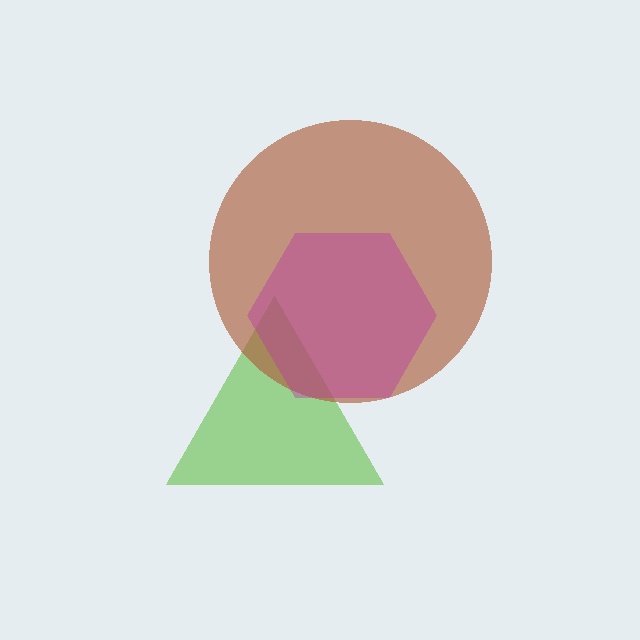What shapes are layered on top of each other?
The layered shapes are: a lime triangle, a brown circle, a magenta hexagon.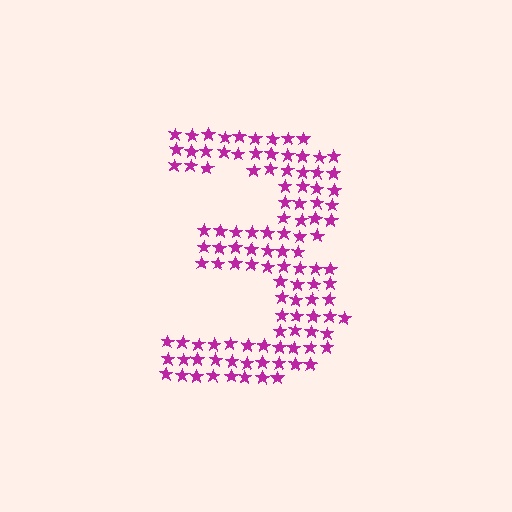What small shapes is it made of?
It is made of small stars.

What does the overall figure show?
The overall figure shows the digit 3.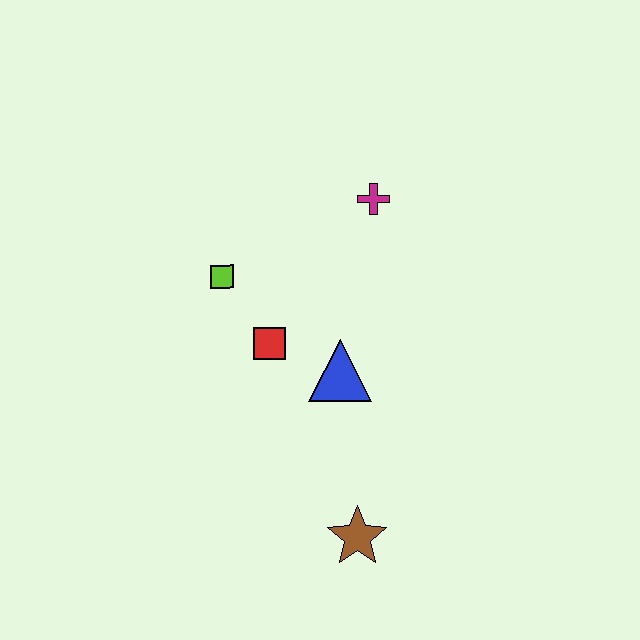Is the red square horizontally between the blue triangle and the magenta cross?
No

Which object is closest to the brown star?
The blue triangle is closest to the brown star.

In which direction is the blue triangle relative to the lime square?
The blue triangle is to the right of the lime square.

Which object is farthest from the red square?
The brown star is farthest from the red square.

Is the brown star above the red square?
No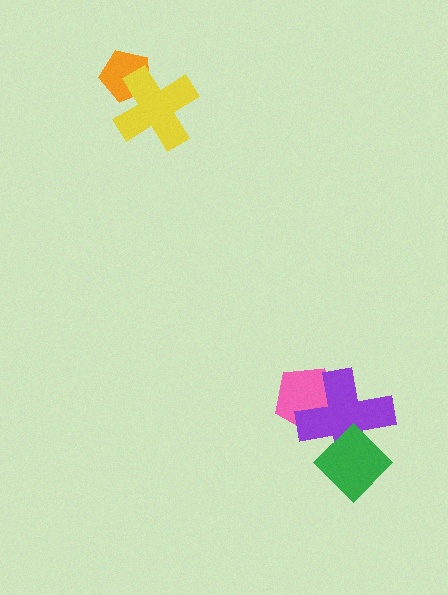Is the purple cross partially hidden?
Yes, it is partially covered by another shape.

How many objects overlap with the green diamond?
1 object overlaps with the green diamond.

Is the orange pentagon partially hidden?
Yes, it is partially covered by another shape.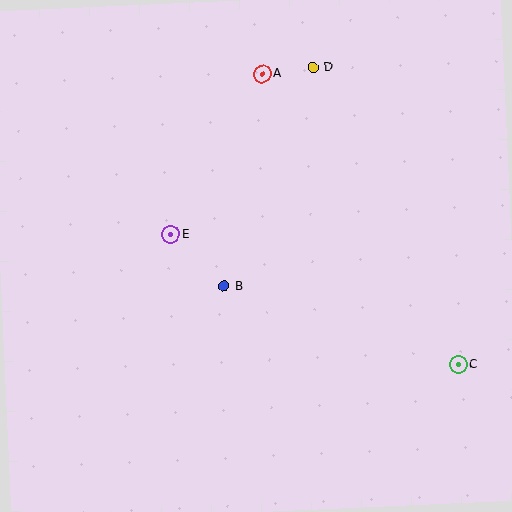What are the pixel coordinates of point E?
Point E is at (171, 235).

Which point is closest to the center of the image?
Point B at (224, 286) is closest to the center.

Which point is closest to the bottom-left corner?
Point B is closest to the bottom-left corner.